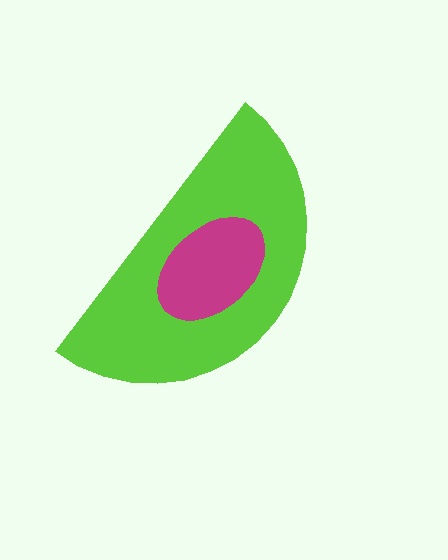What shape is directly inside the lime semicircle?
The magenta ellipse.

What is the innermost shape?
The magenta ellipse.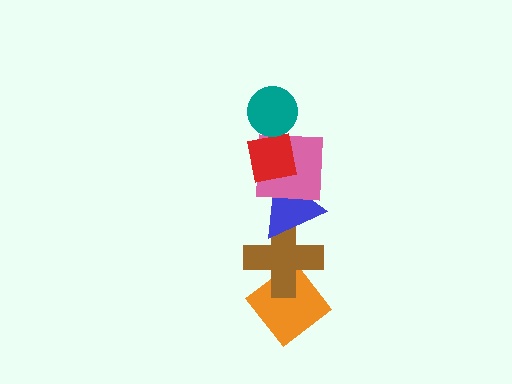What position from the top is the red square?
The red square is 2nd from the top.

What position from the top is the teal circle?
The teal circle is 1st from the top.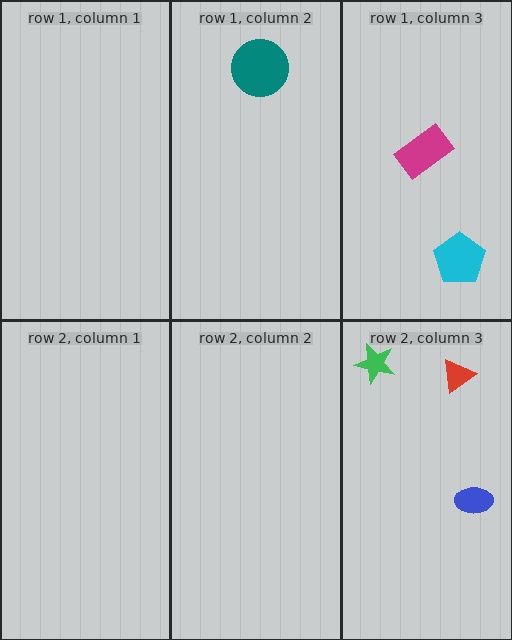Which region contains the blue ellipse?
The row 2, column 3 region.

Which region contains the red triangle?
The row 2, column 3 region.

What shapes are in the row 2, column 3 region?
The blue ellipse, the green star, the red triangle.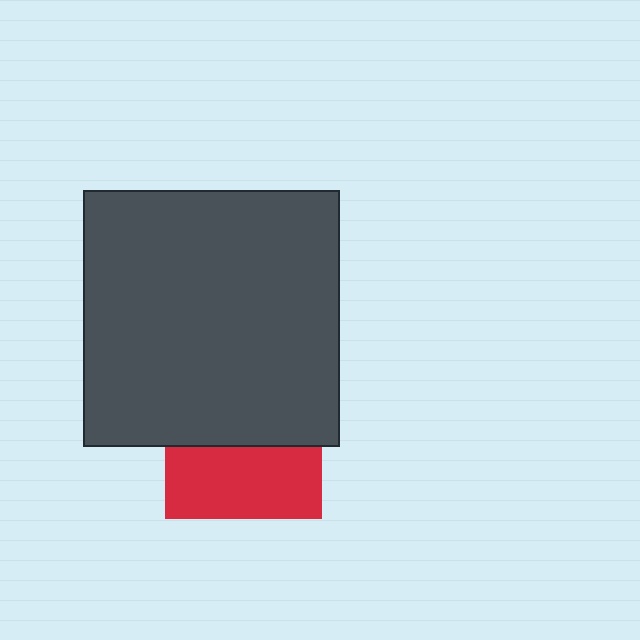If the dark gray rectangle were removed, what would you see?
You would see the complete red square.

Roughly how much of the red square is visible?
About half of it is visible (roughly 46%).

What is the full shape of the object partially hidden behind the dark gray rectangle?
The partially hidden object is a red square.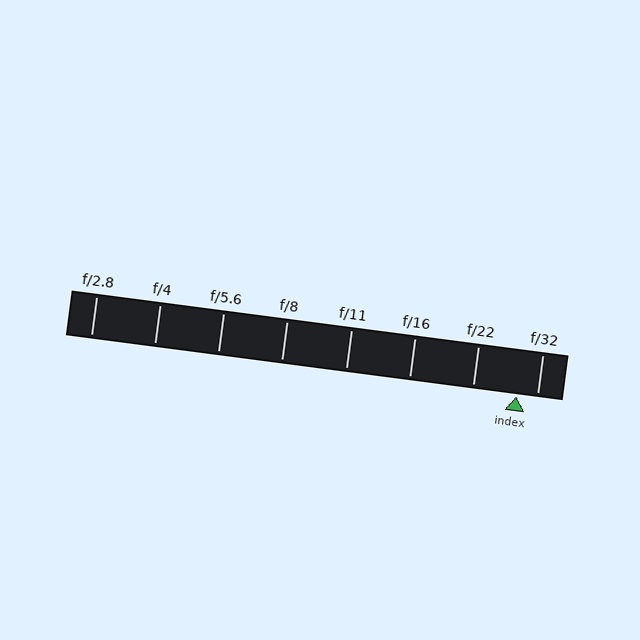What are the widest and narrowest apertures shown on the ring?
The widest aperture shown is f/2.8 and the narrowest is f/32.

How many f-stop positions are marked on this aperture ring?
There are 8 f-stop positions marked.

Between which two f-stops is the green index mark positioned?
The index mark is between f/22 and f/32.